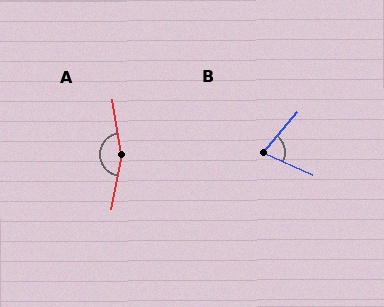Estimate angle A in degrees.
Approximately 161 degrees.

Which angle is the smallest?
B, at approximately 74 degrees.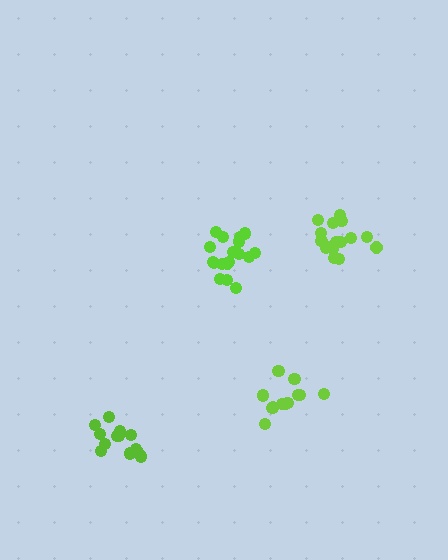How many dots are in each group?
Group 1: 16 dots, Group 2: 12 dots, Group 3: 14 dots, Group 4: 18 dots (60 total).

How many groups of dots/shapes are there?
There are 4 groups.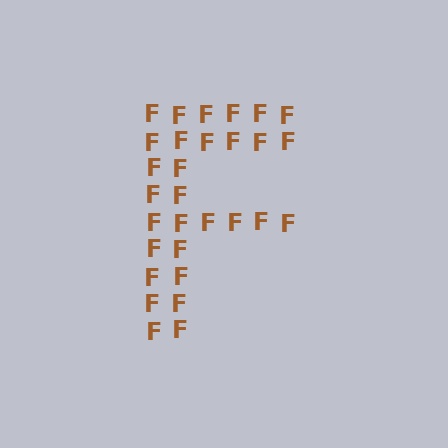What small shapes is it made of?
It is made of small letter F's.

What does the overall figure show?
The overall figure shows the letter F.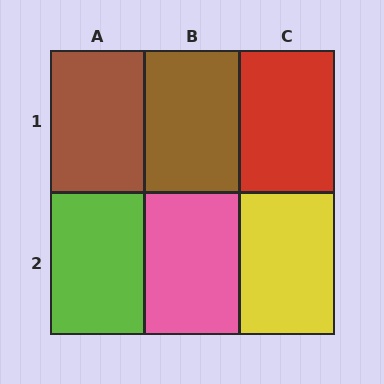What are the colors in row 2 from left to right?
Lime, pink, yellow.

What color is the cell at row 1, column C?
Red.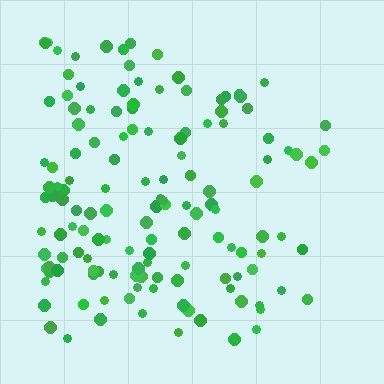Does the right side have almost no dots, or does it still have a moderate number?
Still a moderate number, just noticeably fewer than the left.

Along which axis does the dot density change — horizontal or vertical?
Horizontal.